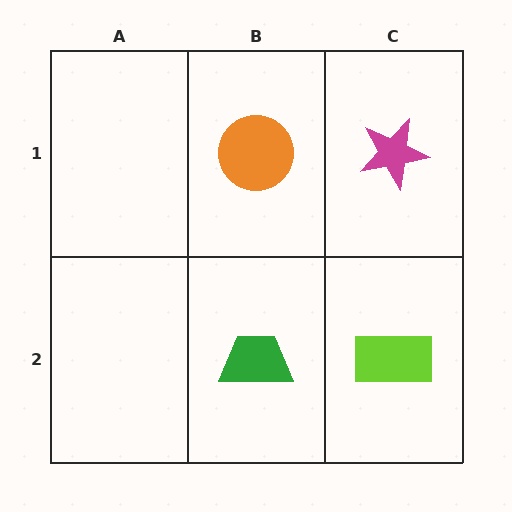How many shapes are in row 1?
2 shapes.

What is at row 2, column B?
A green trapezoid.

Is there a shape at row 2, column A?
No, that cell is empty.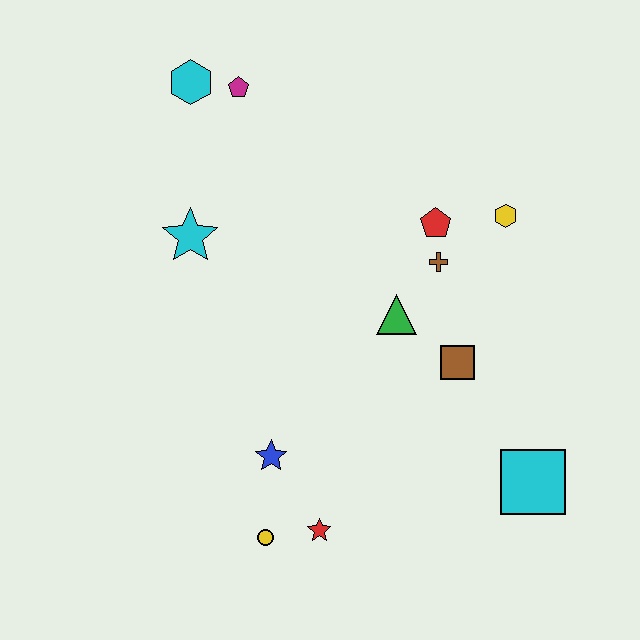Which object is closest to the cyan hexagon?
The magenta pentagon is closest to the cyan hexagon.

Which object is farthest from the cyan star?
The cyan square is farthest from the cyan star.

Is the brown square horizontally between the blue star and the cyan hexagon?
No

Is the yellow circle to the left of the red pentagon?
Yes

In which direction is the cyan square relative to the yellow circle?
The cyan square is to the right of the yellow circle.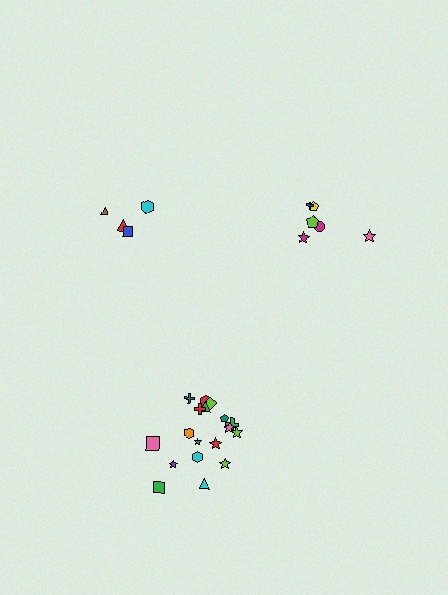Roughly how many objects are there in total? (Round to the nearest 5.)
Roughly 30 objects in total.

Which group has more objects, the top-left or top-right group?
The top-right group.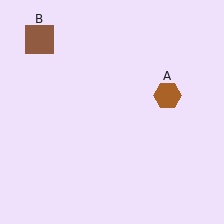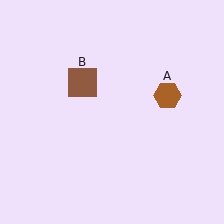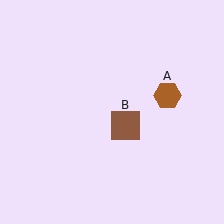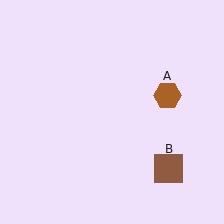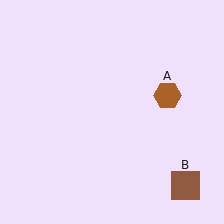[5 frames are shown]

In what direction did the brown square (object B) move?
The brown square (object B) moved down and to the right.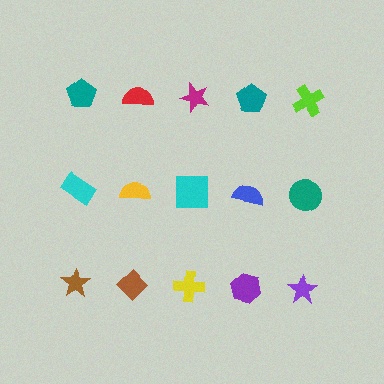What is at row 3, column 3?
A yellow cross.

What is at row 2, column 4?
A blue semicircle.